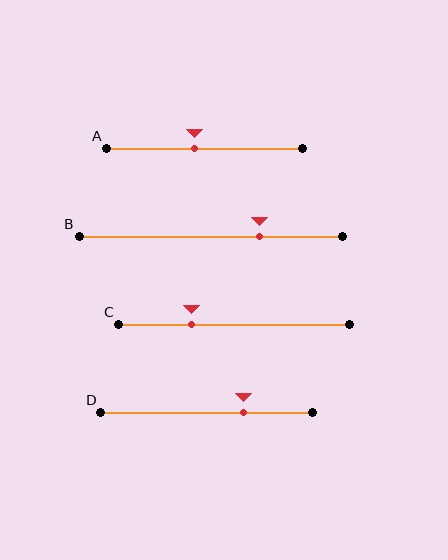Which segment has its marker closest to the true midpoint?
Segment A has its marker closest to the true midpoint.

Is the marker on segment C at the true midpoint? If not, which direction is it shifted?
No, the marker on segment C is shifted to the left by about 19% of the segment length.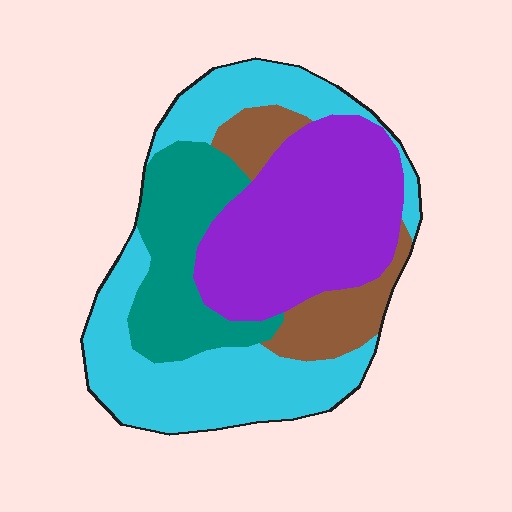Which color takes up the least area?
Brown, at roughly 10%.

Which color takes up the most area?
Cyan, at roughly 35%.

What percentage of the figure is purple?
Purple takes up about one third (1/3) of the figure.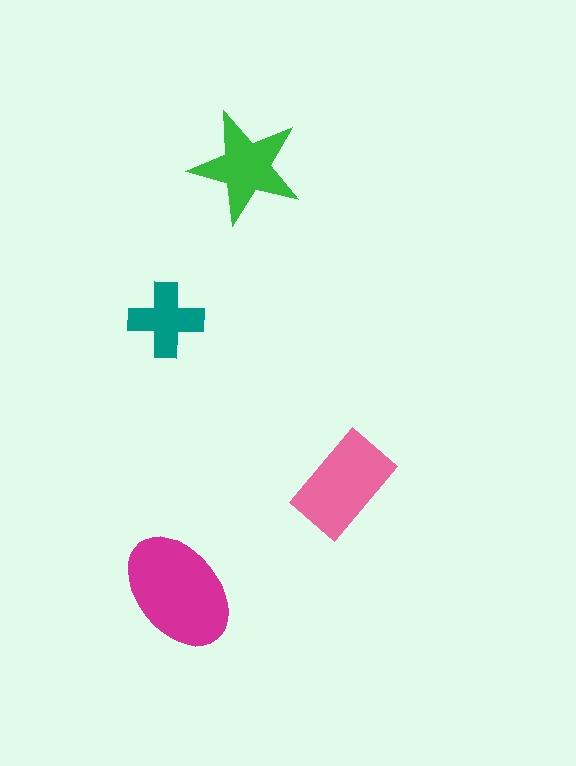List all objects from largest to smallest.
The magenta ellipse, the pink rectangle, the green star, the teal cross.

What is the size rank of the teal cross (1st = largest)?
4th.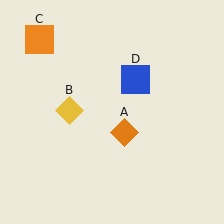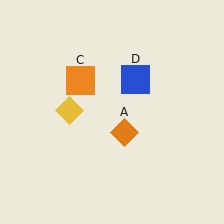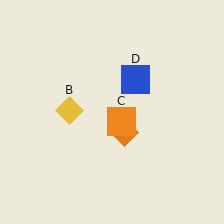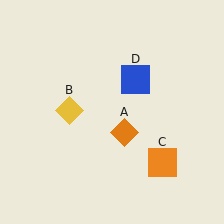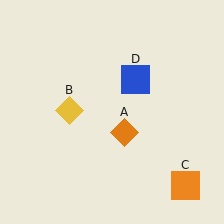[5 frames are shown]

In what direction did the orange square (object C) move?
The orange square (object C) moved down and to the right.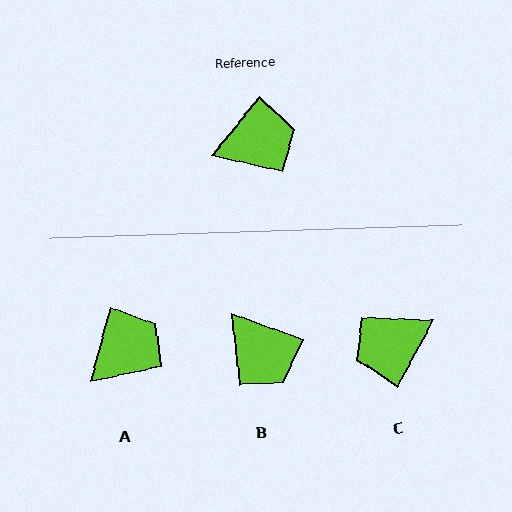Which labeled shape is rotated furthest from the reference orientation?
C, about 170 degrees away.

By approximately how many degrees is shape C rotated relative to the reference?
Approximately 170 degrees clockwise.